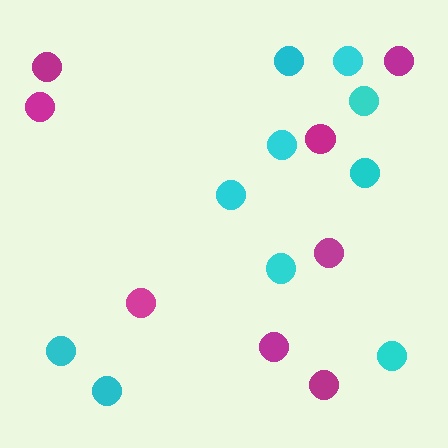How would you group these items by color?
There are 2 groups: one group of magenta circles (8) and one group of cyan circles (10).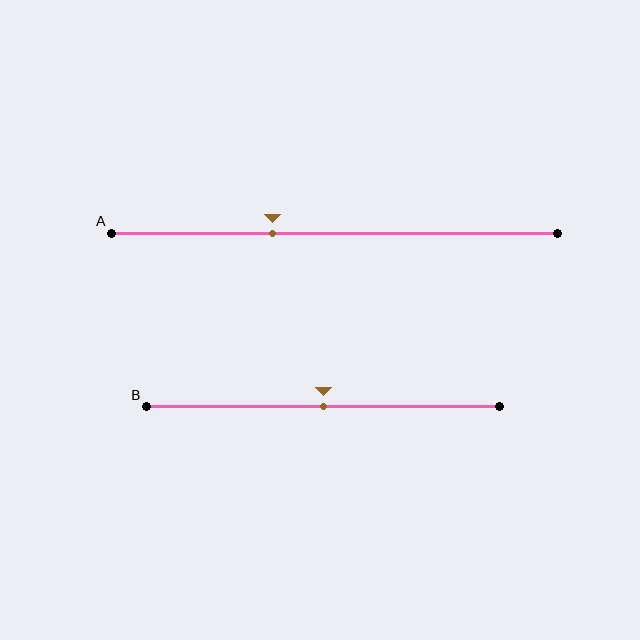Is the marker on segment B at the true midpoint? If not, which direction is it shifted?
Yes, the marker on segment B is at the true midpoint.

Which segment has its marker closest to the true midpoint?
Segment B has its marker closest to the true midpoint.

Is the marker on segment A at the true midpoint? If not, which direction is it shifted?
No, the marker on segment A is shifted to the left by about 14% of the segment length.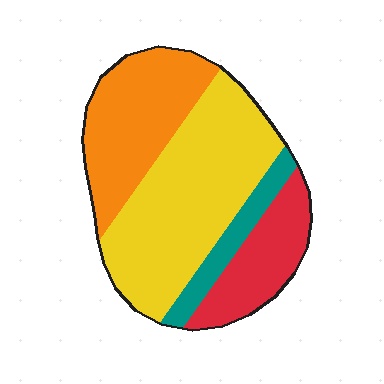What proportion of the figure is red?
Red takes up less than a quarter of the figure.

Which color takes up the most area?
Yellow, at roughly 45%.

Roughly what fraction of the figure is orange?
Orange takes up about one quarter (1/4) of the figure.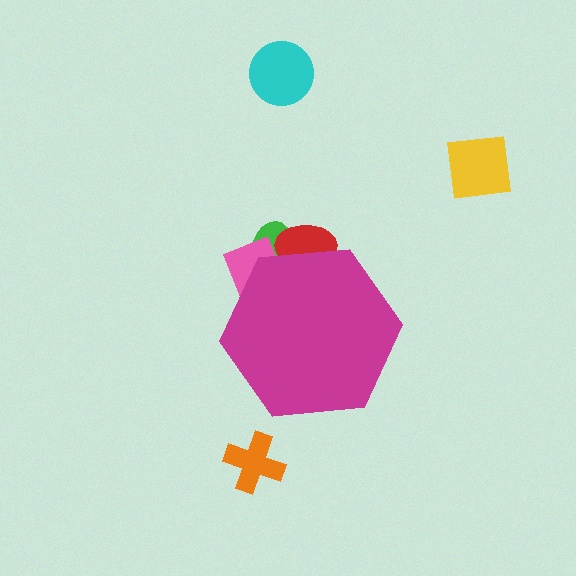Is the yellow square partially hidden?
No, the yellow square is fully visible.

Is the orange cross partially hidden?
No, the orange cross is fully visible.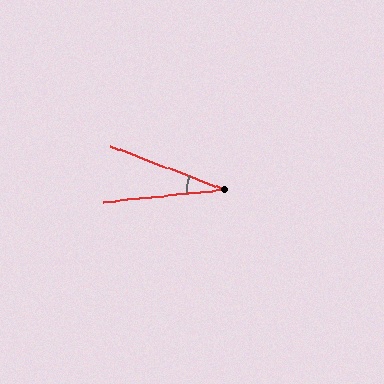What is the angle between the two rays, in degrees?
Approximately 27 degrees.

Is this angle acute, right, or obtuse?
It is acute.